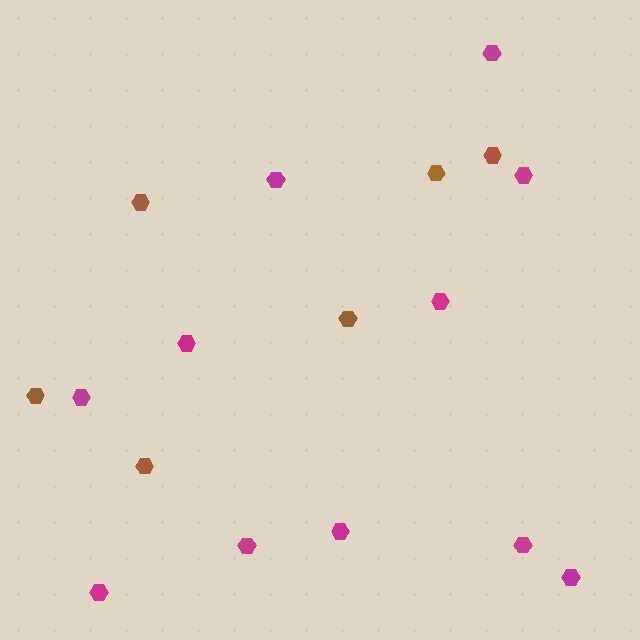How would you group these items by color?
There are 2 groups: one group of magenta hexagons (11) and one group of brown hexagons (6).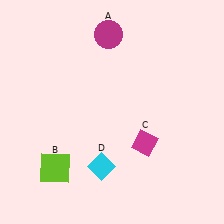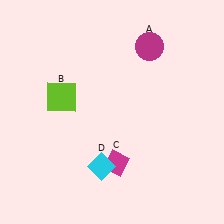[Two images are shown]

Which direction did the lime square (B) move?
The lime square (B) moved up.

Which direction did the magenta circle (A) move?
The magenta circle (A) moved right.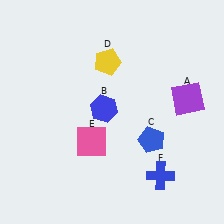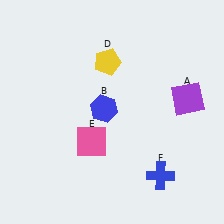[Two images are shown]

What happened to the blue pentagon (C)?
The blue pentagon (C) was removed in Image 2. It was in the bottom-right area of Image 1.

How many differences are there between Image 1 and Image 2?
There is 1 difference between the two images.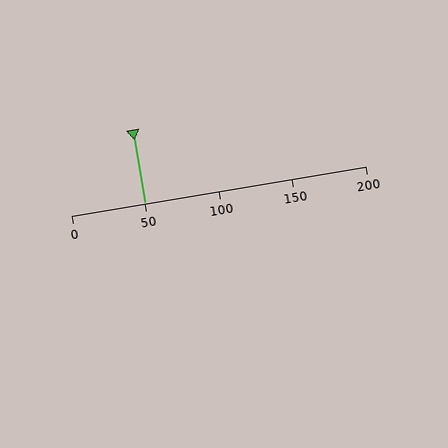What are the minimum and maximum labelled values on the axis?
The axis runs from 0 to 200.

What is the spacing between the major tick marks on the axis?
The major ticks are spaced 50 apart.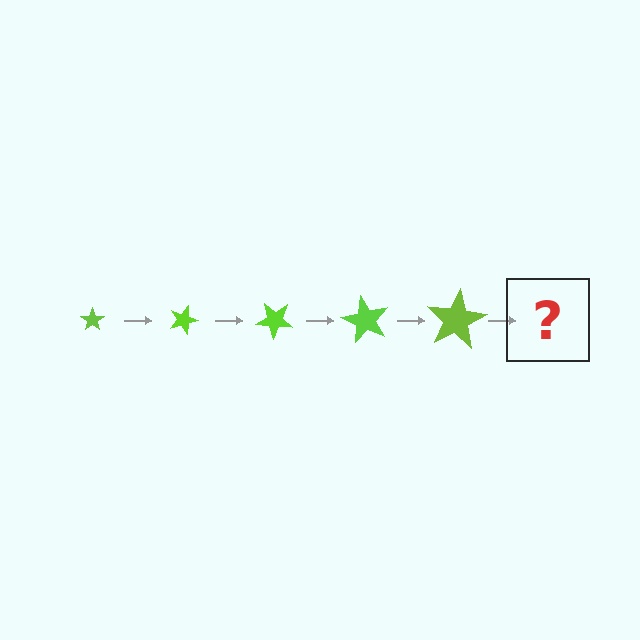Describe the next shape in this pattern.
It should be a star, larger than the previous one and rotated 100 degrees from the start.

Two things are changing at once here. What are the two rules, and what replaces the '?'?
The two rules are that the star grows larger each step and it rotates 20 degrees each step. The '?' should be a star, larger than the previous one and rotated 100 degrees from the start.